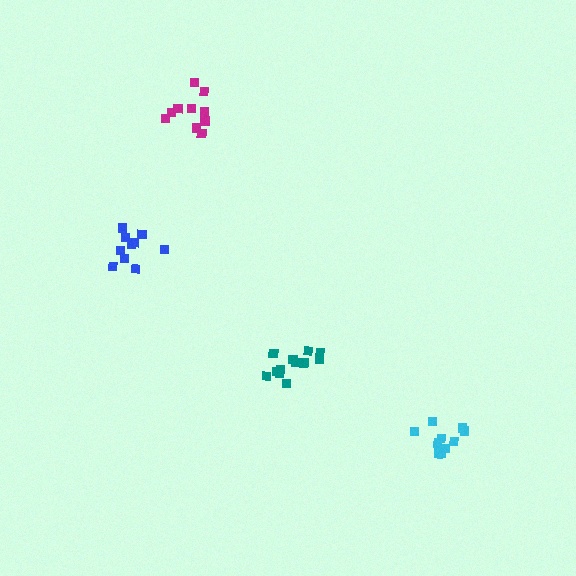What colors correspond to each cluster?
The clusters are colored: magenta, blue, teal, cyan.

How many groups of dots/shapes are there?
There are 4 groups.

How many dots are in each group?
Group 1: 10 dots, Group 2: 10 dots, Group 3: 13 dots, Group 4: 10 dots (43 total).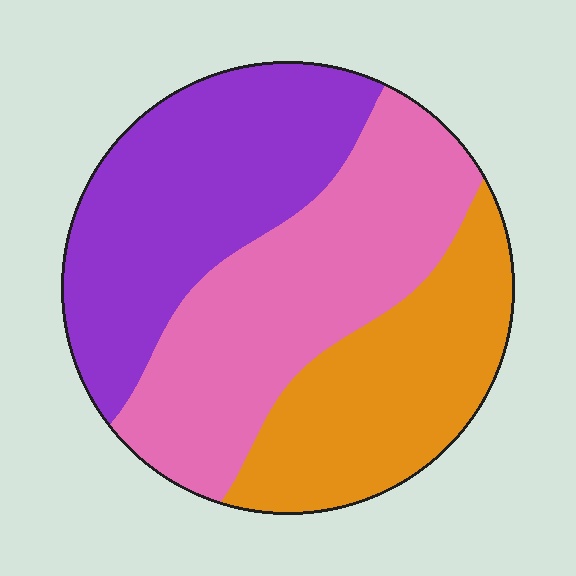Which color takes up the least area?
Orange, at roughly 30%.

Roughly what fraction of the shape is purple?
Purple takes up about one third (1/3) of the shape.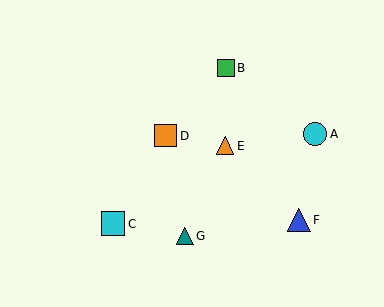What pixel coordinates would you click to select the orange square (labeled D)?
Click at (166, 136) to select the orange square D.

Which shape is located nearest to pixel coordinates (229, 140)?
The orange triangle (labeled E) at (225, 146) is nearest to that location.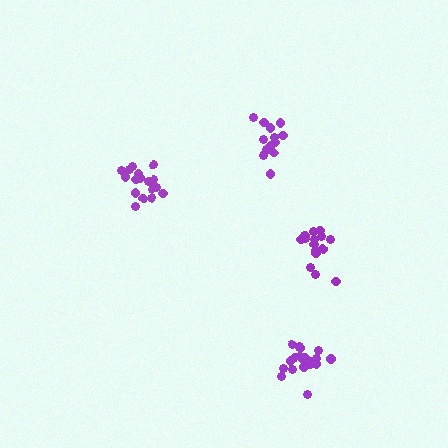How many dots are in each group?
Group 1: 19 dots, Group 2: 13 dots, Group 3: 16 dots, Group 4: 18 dots (66 total).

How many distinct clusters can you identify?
There are 4 distinct clusters.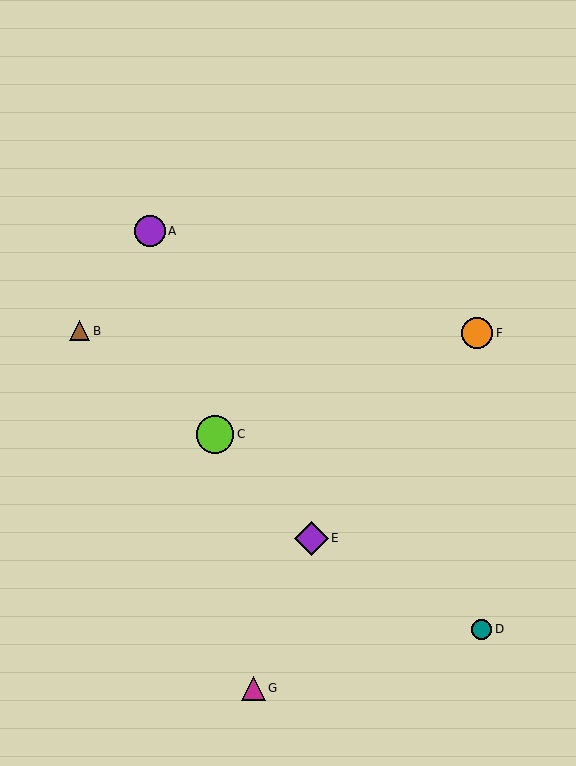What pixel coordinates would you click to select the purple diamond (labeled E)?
Click at (311, 538) to select the purple diamond E.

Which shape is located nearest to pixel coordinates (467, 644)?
The teal circle (labeled D) at (481, 629) is nearest to that location.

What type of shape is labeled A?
Shape A is a purple circle.